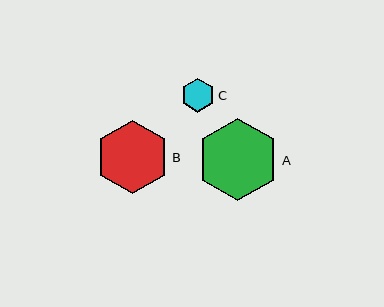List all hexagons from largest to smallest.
From largest to smallest: A, B, C.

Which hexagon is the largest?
Hexagon A is the largest with a size of approximately 82 pixels.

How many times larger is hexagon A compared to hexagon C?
Hexagon A is approximately 2.5 times the size of hexagon C.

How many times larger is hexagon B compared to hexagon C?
Hexagon B is approximately 2.2 times the size of hexagon C.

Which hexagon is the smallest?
Hexagon C is the smallest with a size of approximately 34 pixels.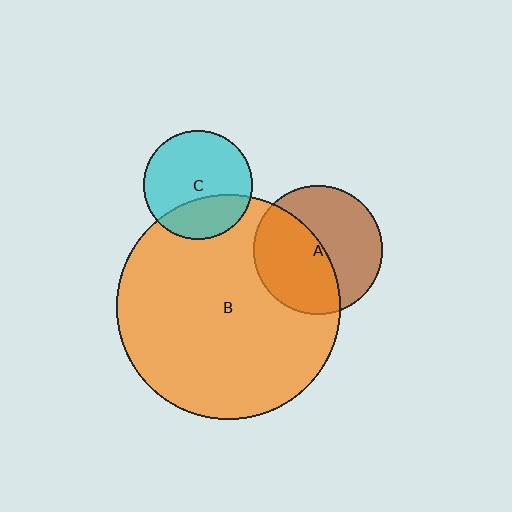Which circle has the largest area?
Circle B (orange).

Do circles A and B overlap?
Yes.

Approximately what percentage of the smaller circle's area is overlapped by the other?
Approximately 50%.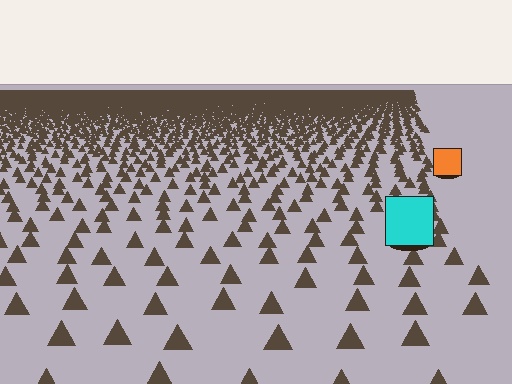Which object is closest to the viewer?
The cyan square is closest. The texture marks near it are larger and more spread out.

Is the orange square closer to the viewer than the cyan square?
No. The cyan square is closer — you can tell from the texture gradient: the ground texture is coarser near it.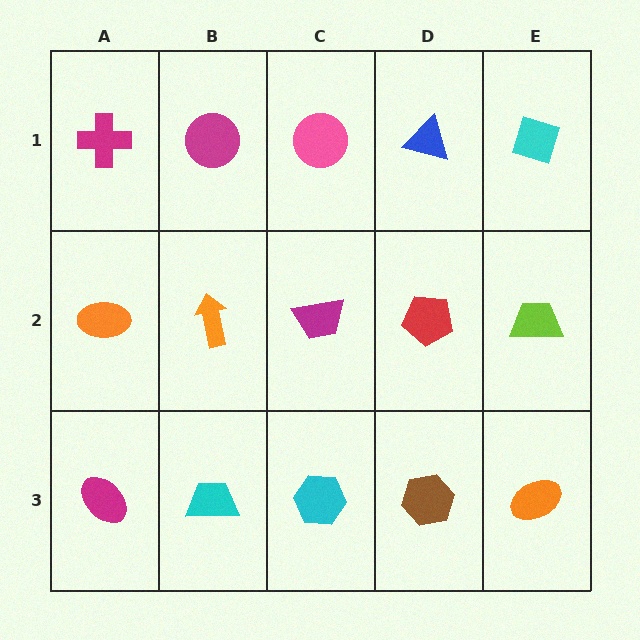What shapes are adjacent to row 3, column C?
A magenta trapezoid (row 2, column C), a cyan trapezoid (row 3, column B), a brown hexagon (row 3, column D).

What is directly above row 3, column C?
A magenta trapezoid.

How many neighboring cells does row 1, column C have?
3.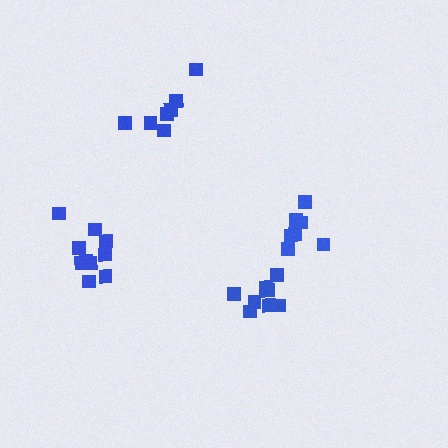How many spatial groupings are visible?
There are 4 spatial groupings.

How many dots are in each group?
Group 1: 10 dots, Group 2: 7 dots, Group 3: 8 dots, Group 4: 7 dots (32 total).